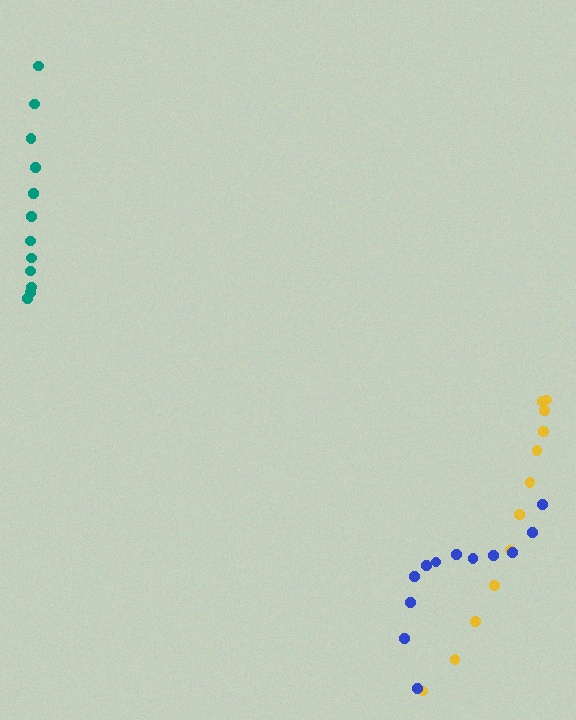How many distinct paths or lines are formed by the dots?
There are 3 distinct paths.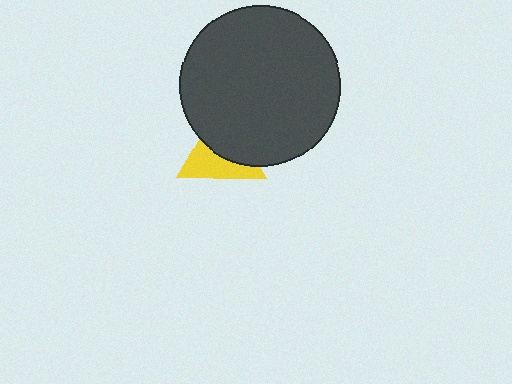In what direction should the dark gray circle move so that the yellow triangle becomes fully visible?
The dark gray circle should move up. That is the shortest direction to clear the overlap and leave the yellow triangle fully visible.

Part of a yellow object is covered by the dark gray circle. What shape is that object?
It is a triangle.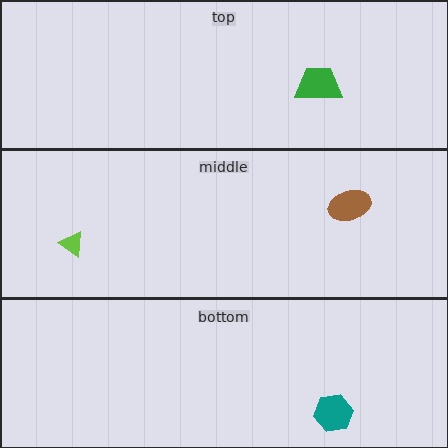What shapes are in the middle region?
The lime triangle, the brown ellipse.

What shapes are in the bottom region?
The teal hexagon.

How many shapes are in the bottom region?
1.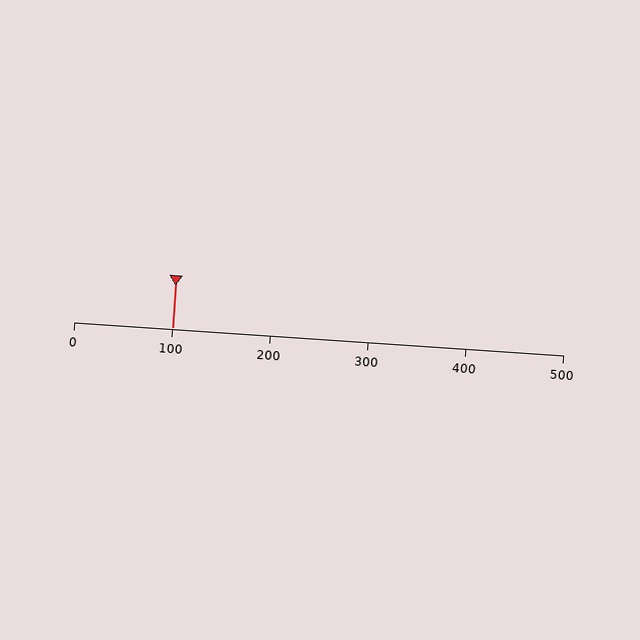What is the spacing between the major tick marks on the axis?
The major ticks are spaced 100 apart.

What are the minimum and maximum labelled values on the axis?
The axis runs from 0 to 500.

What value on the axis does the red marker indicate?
The marker indicates approximately 100.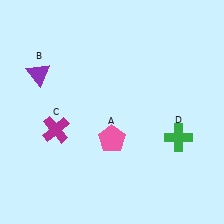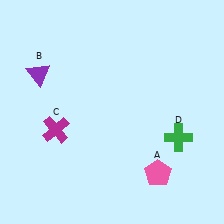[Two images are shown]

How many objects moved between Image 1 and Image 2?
1 object moved between the two images.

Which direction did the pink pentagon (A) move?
The pink pentagon (A) moved right.